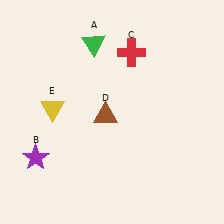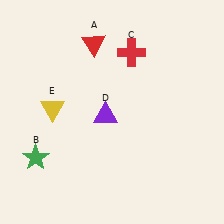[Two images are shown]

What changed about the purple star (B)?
In Image 1, B is purple. In Image 2, it changed to green.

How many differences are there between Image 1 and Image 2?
There are 3 differences between the two images.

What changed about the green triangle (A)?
In Image 1, A is green. In Image 2, it changed to red.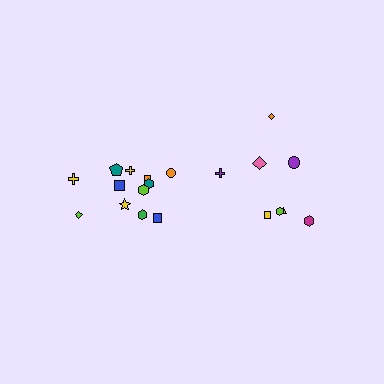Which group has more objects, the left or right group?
The left group.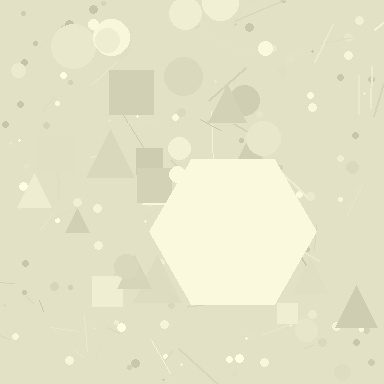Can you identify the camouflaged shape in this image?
The camouflaged shape is a hexagon.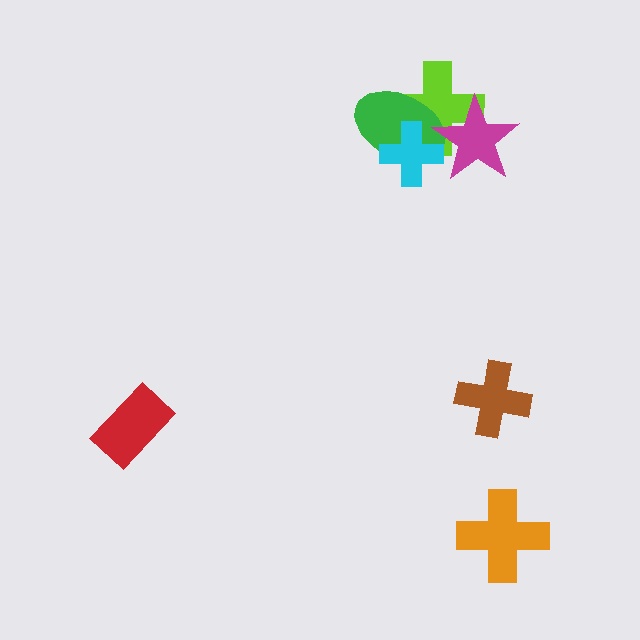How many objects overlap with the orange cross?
0 objects overlap with the orange cross.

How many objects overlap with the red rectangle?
0 objects overlap with the red rectangle.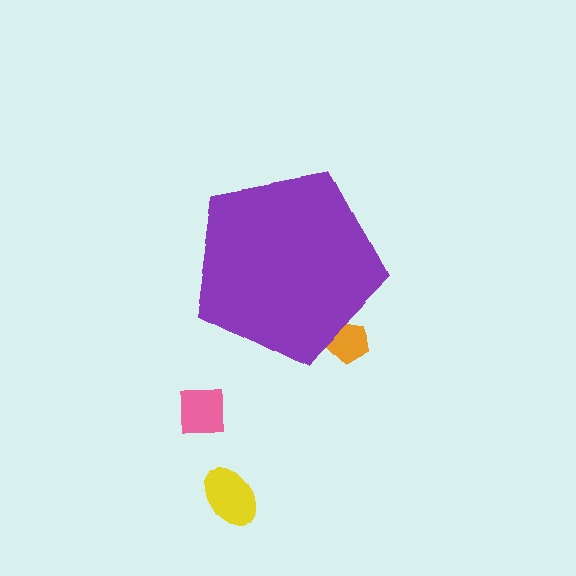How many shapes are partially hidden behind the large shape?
1 shape is partially hidden.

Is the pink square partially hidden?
No, the pink square is fully visible.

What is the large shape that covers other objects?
A purple pentagon.